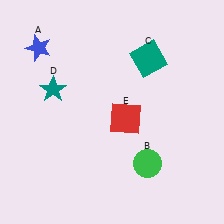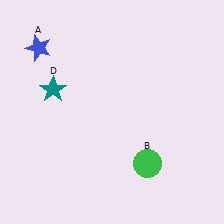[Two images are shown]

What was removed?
The teal square (C), the red square (E) were removed in Image 2.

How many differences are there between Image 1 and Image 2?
There are 2 differences between the two images.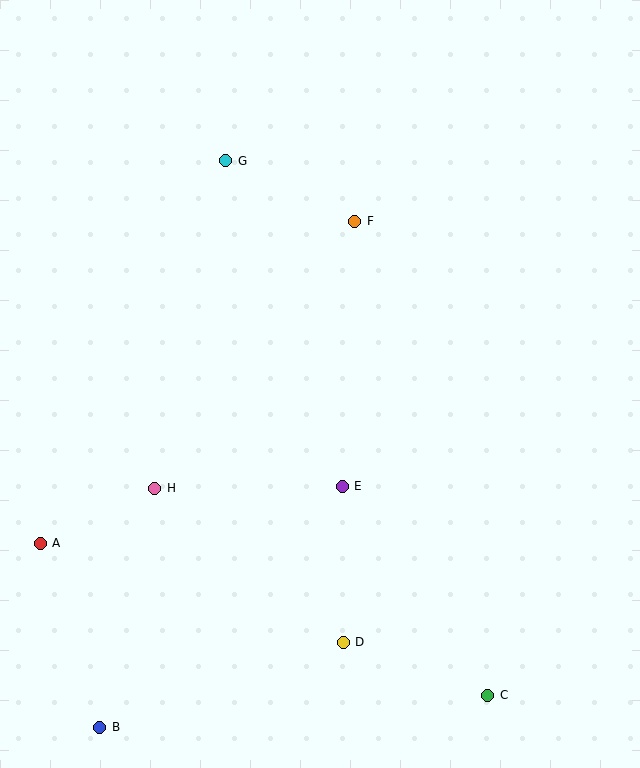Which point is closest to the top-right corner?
Point F is closest to the top-right corner.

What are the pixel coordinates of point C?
Point C is at (488, 695).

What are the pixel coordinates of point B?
Point B is at (100, 727).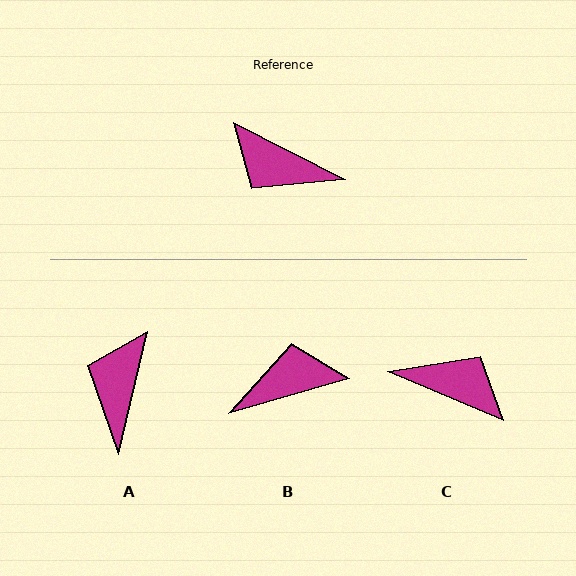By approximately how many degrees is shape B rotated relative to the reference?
Approximately 137 degrees clockwise.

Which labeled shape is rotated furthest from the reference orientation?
C, about 176 degrees away.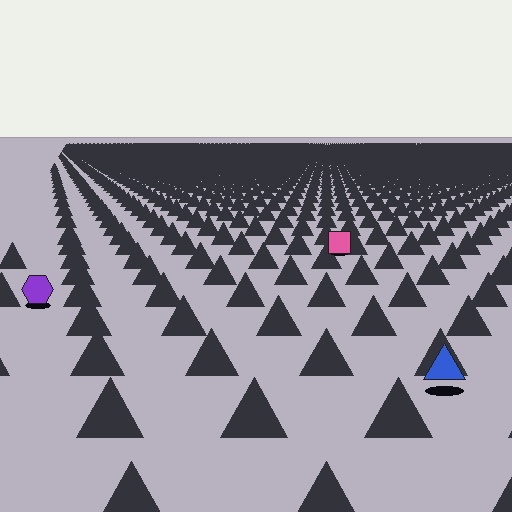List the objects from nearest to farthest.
From nearest to farthest: the blue triangle, the purple hexagon, the pink square.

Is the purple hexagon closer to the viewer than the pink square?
Yes. The purple hexagon is closer — you can tell from the texture gradient: the ground texture is coarser near it.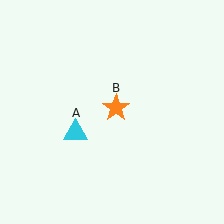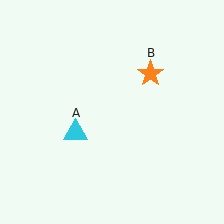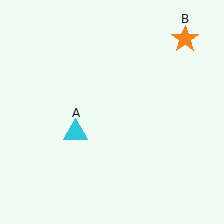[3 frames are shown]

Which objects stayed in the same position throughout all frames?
Cyan triangle (object A) remained stationary.